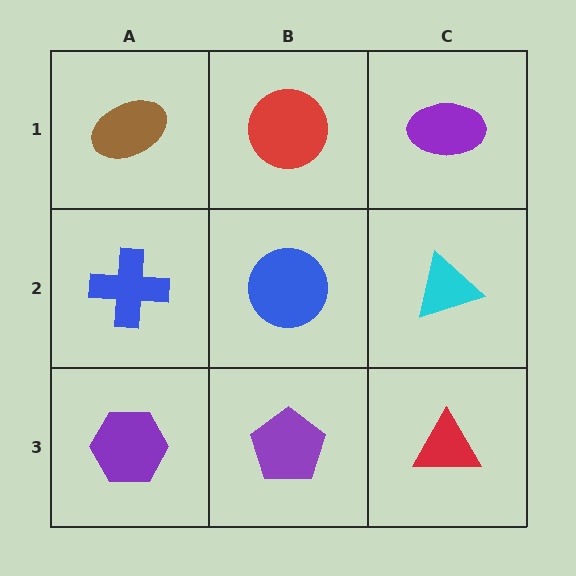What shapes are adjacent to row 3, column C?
A cyan triangle (row 2, column C), a purple pentagon (row 3, column B).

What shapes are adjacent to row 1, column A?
A blue cross (row 2, column A), a red circle (row 1, column B).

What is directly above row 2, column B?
A red circle.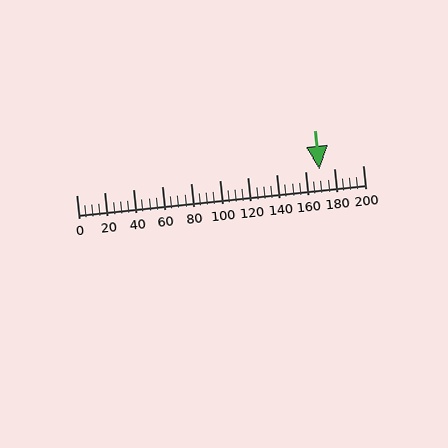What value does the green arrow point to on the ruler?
The green arrow points to approximately 170.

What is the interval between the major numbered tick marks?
The major tick marks are spaced 20 units apart.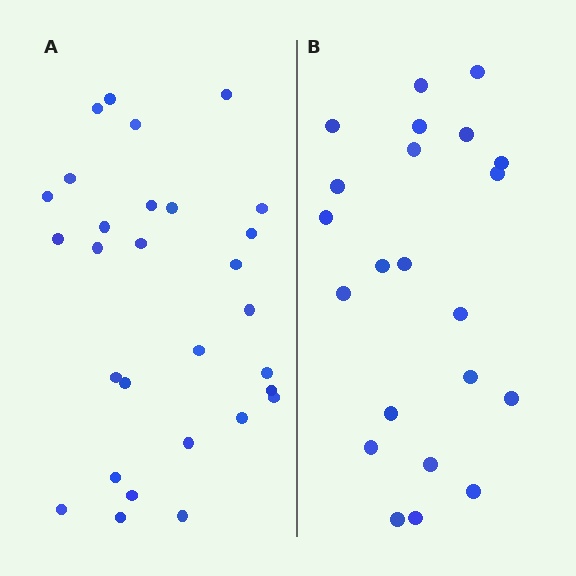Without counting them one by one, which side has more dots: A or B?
Region A (the left region) has more dots.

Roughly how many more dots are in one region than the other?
Region A has roughly 8 or so more dots than region B.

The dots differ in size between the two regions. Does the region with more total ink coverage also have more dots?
No. Region B has more total ink coverage because its dots are larger, but region A actually contains more individual dots. Total area can be misleading — the number of items is what matters here.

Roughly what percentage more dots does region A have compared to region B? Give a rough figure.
About 30% more.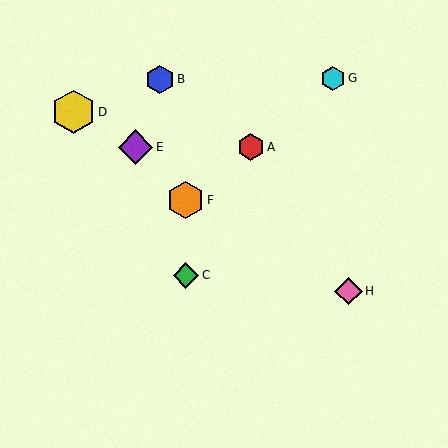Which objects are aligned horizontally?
Objects A, E are aligned horizontally.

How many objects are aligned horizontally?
2 objects (A, E) are aligned horizontally.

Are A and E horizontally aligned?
Yes, both are at y≈147.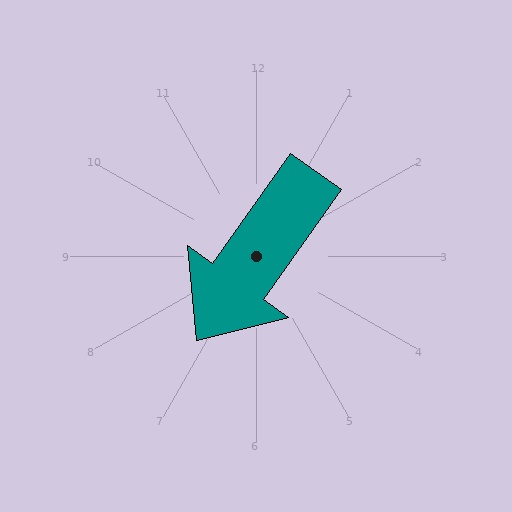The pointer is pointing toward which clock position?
Roughly 7 o'clock.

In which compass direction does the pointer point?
Southwest.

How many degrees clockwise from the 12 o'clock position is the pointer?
Approximately 215 degrees.